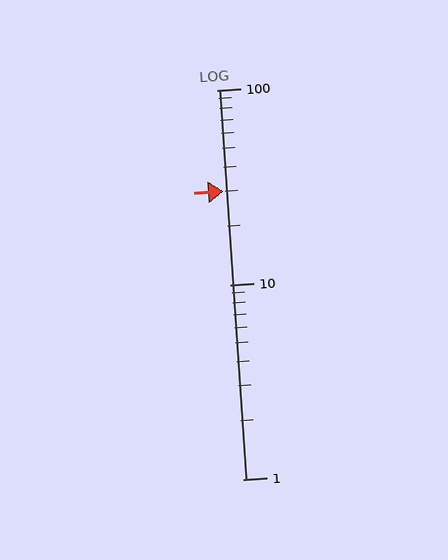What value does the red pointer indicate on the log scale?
The pointer indicates approximately 30.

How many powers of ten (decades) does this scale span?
The scale spans 2 decades, from 1 to 100.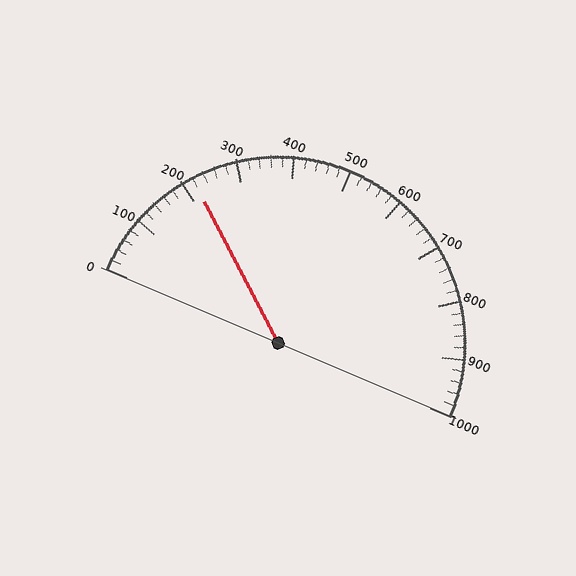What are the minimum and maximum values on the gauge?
The gauge ranges from 0 to 1000.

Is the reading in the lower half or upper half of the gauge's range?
The reading is in the lower half of the range (0 to 1000).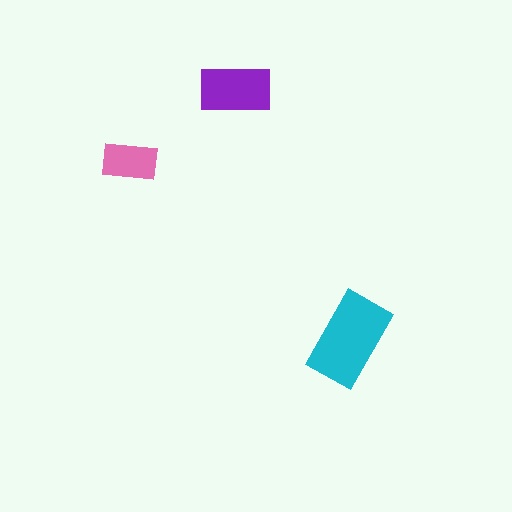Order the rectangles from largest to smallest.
the cyan one, the purple one, the pink one.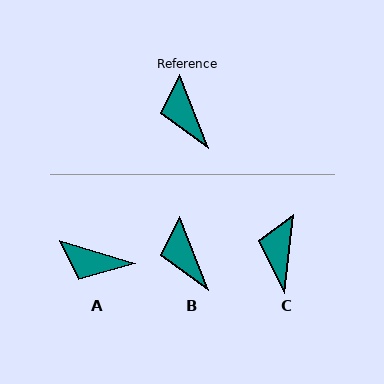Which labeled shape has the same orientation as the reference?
B.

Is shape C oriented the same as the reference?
No, it is off by about 27 degrees.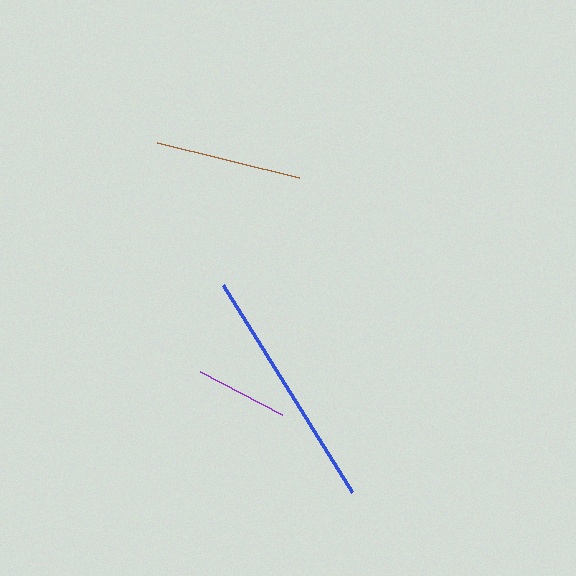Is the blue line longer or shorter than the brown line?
The blue line is longer than the brown line.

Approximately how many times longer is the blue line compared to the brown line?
The blue line is approximately 1.7 times the length of the brown line.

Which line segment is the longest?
The blue line is the longest at approximately 244 pixels.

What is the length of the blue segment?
The blue segment is approximately 244 pixels long.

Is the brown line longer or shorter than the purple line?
The brown line is longer than the purple line.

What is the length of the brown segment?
The brown segment is approximately 147 pixels long.